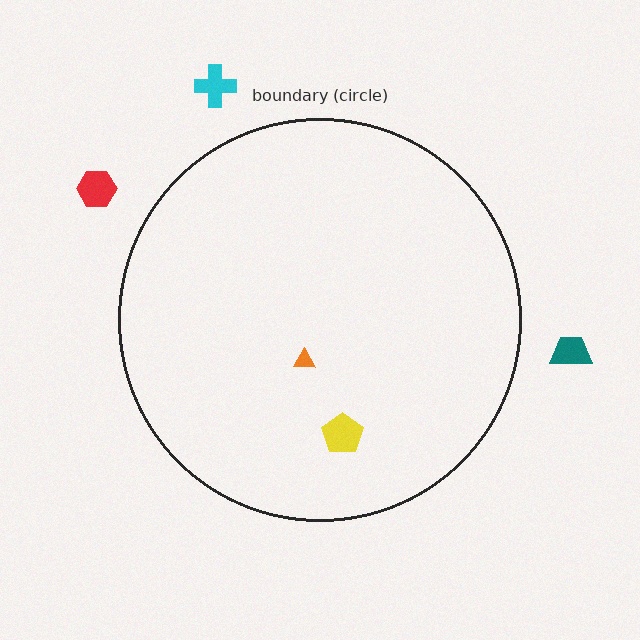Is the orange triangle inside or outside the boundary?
Inside.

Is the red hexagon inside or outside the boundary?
Outside.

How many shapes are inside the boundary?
2 inside, 3 outside.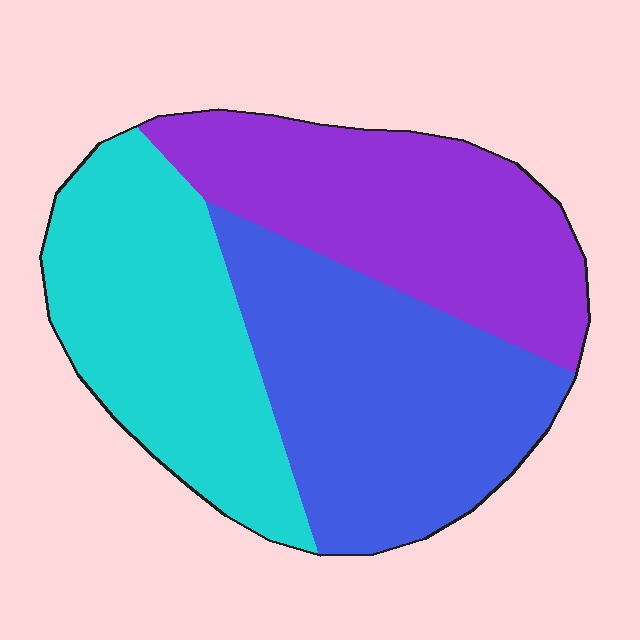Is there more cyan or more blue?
Blue.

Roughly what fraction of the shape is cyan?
Cyan covers roughly 30% of the shape.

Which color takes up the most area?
Blue, at roughly 35%.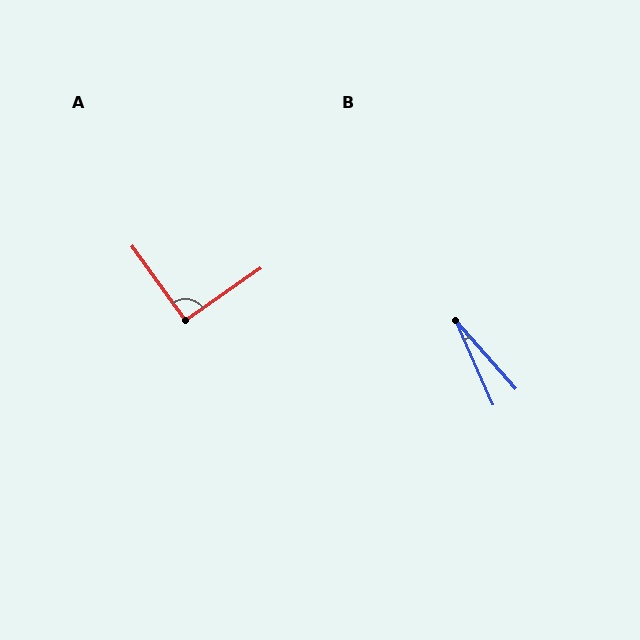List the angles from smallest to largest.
B (18°), A (91°).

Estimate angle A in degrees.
Approximately 91 degrees.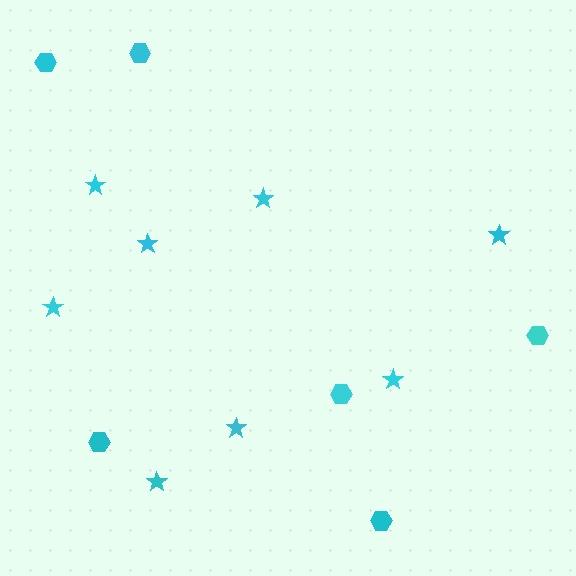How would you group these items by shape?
There are 2 groups: one group of hexagons (6) and one group of stars (8).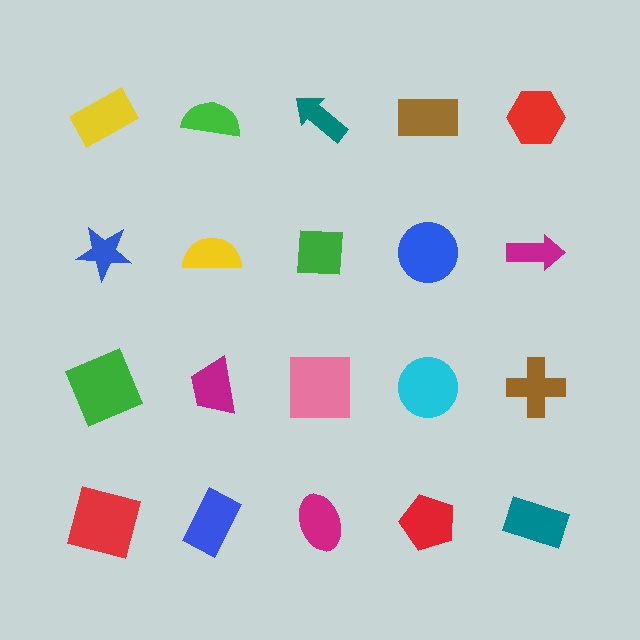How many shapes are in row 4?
5 shapes.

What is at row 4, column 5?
A teal rectangle.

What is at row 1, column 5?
A red hexagon.